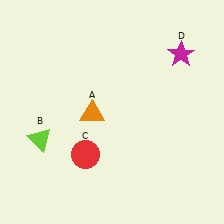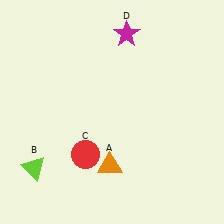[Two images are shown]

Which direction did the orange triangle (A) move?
The orange triangle (A) moved down.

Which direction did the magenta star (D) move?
The magenta star (D) moved left.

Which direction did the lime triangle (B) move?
The lime triangle (B) moved down.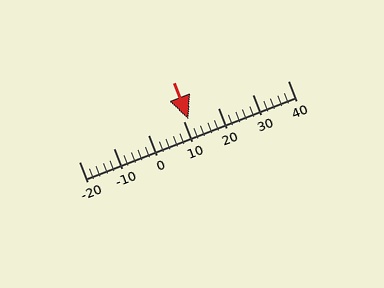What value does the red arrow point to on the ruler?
The red arrow points to approximately 11.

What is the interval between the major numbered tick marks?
The major tick marks are spaced 10 units apart.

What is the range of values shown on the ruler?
The ruler shows values from -20 to 40.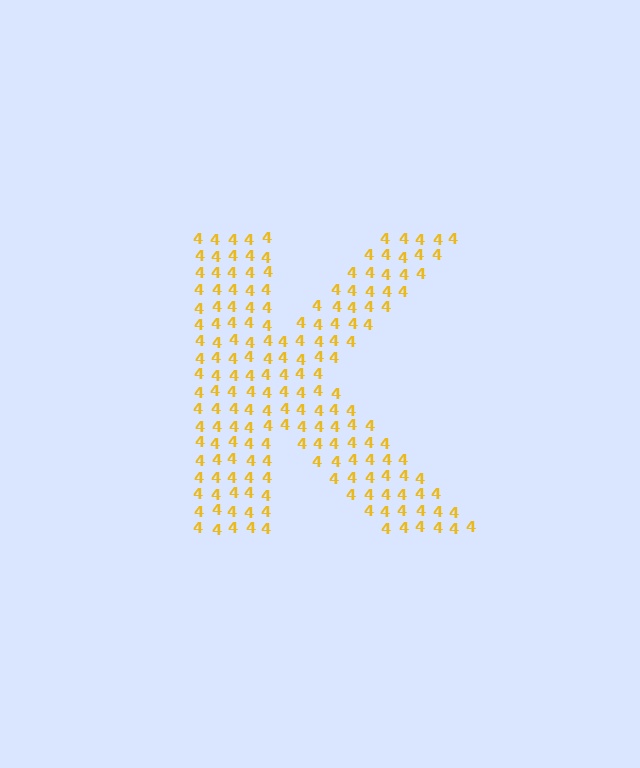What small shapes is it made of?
It is made of small digit 4's.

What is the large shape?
The large shape is the letter K.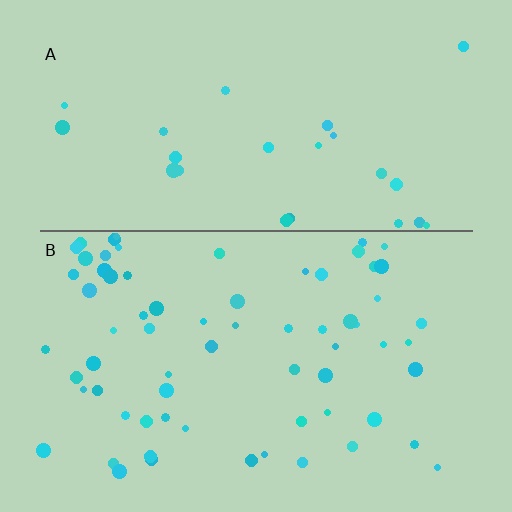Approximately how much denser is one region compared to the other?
Approximately 2.7× — region B over region A.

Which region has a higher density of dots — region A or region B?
B (the bottom).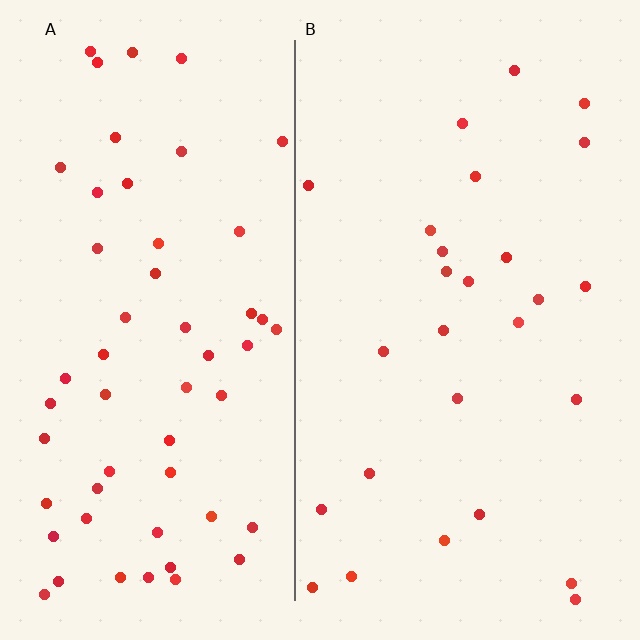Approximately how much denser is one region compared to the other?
Approximately 2.1× — region A over region B.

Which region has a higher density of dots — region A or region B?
A (the left).